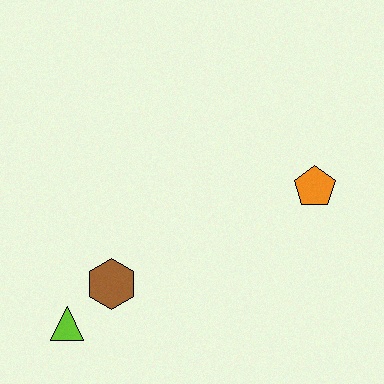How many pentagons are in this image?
There is 1 pentagon.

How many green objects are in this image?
There are no green objects.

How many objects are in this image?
There are 3 objects.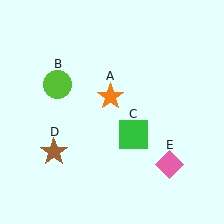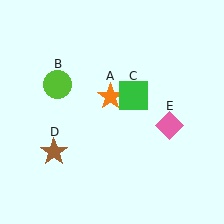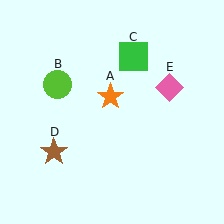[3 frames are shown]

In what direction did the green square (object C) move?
The green square (object C) moved up.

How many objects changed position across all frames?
2 objects changed position: green square (object C), pink diamond (object E).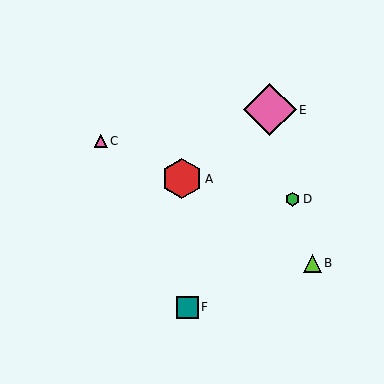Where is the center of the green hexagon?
The center of the green hexagon is at (293, 199).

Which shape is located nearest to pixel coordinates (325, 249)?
The lime triangle (labeled B) at (312, 263) is nearest to that location.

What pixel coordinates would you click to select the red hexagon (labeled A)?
Click at (182, 179) to select the red hexagon A.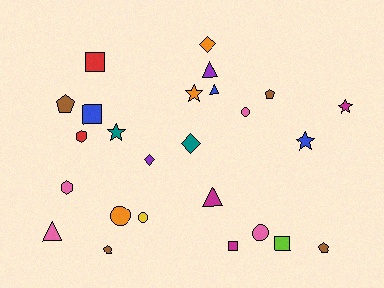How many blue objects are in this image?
There are 3 blue objects.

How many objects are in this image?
There are 25 objects.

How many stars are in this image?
There are 4 stars.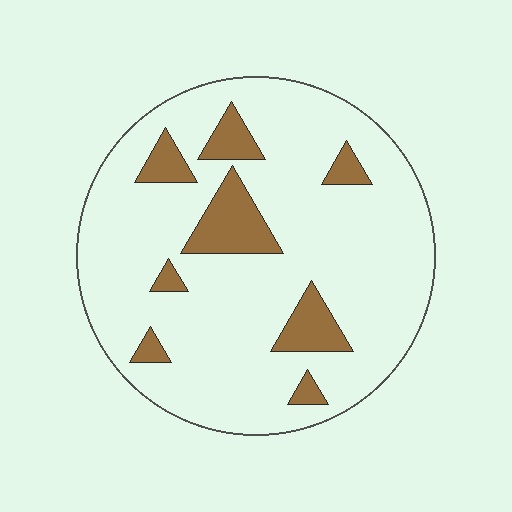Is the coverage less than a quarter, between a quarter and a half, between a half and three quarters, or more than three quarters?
Less than a quarter.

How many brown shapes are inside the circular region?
8.